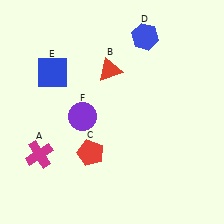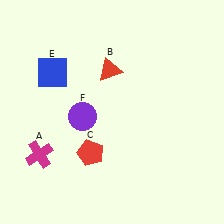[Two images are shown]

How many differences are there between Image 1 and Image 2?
There is 1 difference between the two images.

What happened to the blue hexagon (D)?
The blue hexagon (D) was removed in Image 2. It was in the top-right area of Image 1.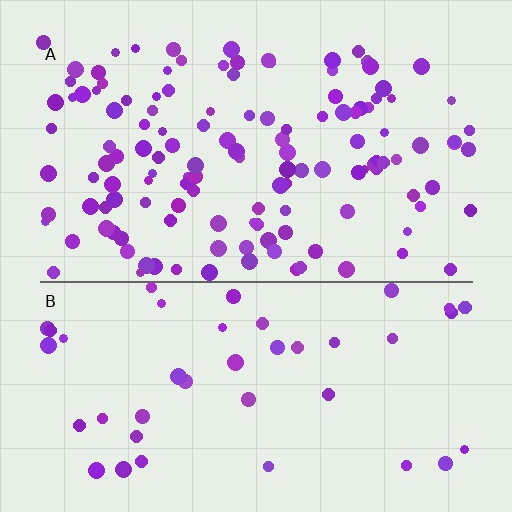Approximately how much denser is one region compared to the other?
Approximately 3.0× — region A over region B.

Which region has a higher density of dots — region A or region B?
A (the top).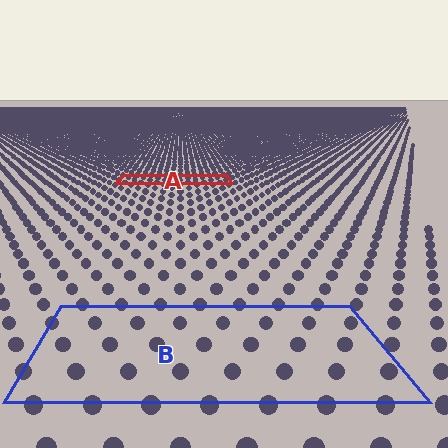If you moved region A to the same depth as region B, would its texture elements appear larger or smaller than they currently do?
They would appear larger. At a closer depth, the same texture elements are projected at a bigger on-screen size.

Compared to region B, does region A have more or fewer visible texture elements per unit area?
Region A has more texture elements per unit area — they are packed more densely because it is farther away.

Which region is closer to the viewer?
Region B is closer. The texture elements there are larger and more spread out.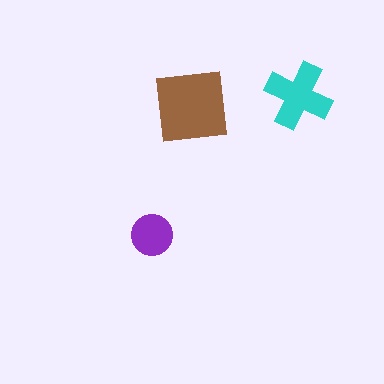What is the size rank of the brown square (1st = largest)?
1st.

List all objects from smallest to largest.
The purple circle, the cyan cross, the brown square.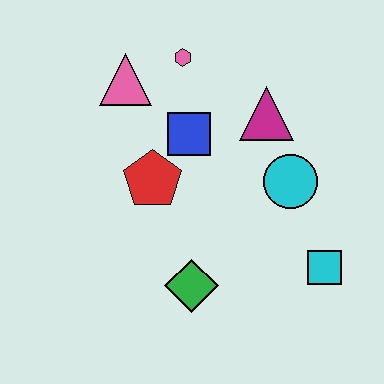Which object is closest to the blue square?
The red pentagon is closest to the blue square.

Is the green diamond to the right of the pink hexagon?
Yes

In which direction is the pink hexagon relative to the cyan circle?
The pink hexagon is above the cyan circle.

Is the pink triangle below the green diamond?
No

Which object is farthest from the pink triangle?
The cyan square is farthest from the pink triangle.